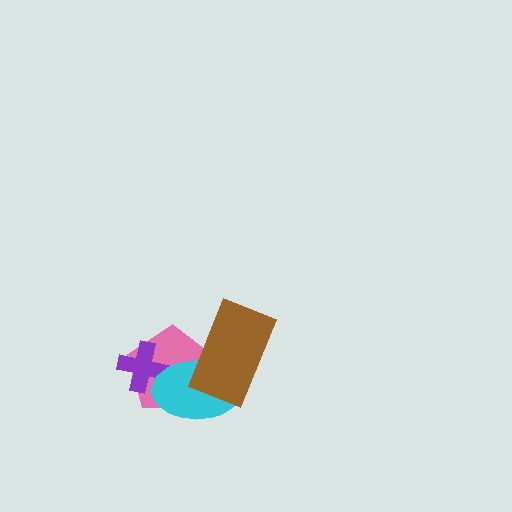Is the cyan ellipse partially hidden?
Yes, it is partially covered by another shape.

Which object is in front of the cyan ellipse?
The brown rectangle is in front of the cyan ellipse.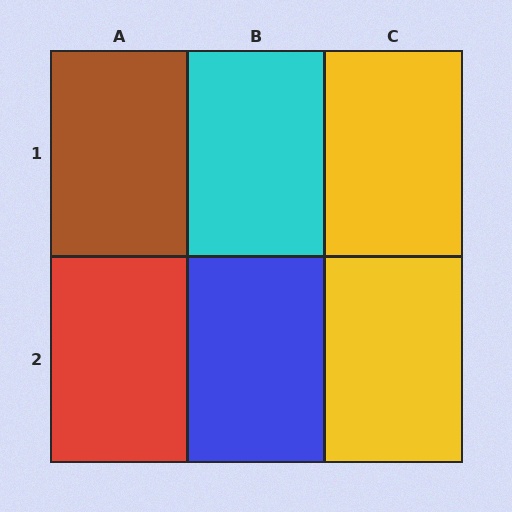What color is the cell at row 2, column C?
Yellow.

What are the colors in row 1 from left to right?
Brown, cyan, yellow.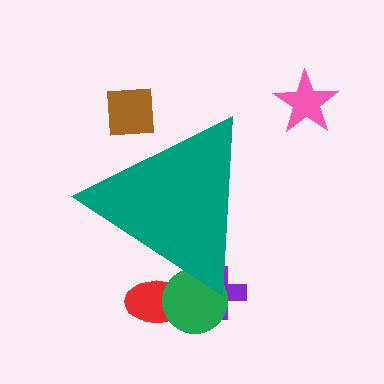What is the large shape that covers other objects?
A teal triangle.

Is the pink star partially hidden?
No, the pink star is fully visible.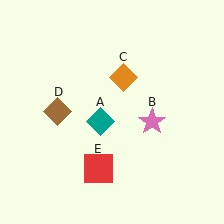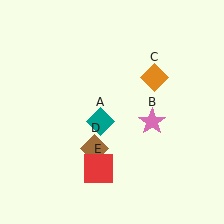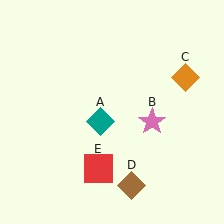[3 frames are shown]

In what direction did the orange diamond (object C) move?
The orange diamond (object C) moved right.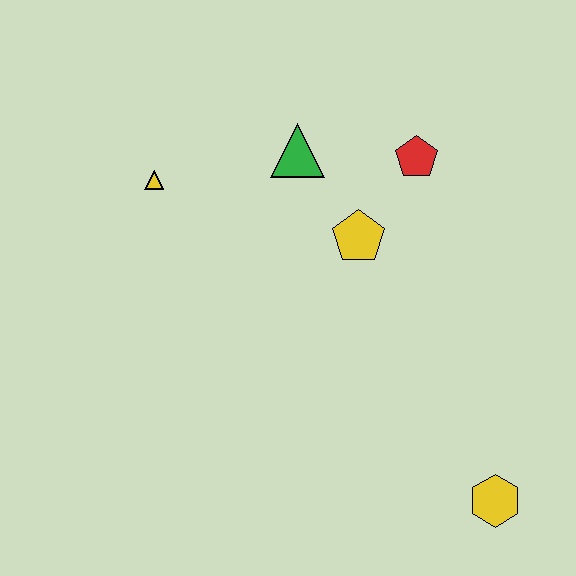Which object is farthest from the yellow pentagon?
The yellow hexagon is farthest from the yellow pentagon.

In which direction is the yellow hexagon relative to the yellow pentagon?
The yellow hexagon is below the yellow pentagon.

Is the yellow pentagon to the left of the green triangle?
No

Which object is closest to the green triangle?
The yellow pentagon is closest to the green triangle.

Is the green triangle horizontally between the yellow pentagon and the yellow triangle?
Yes